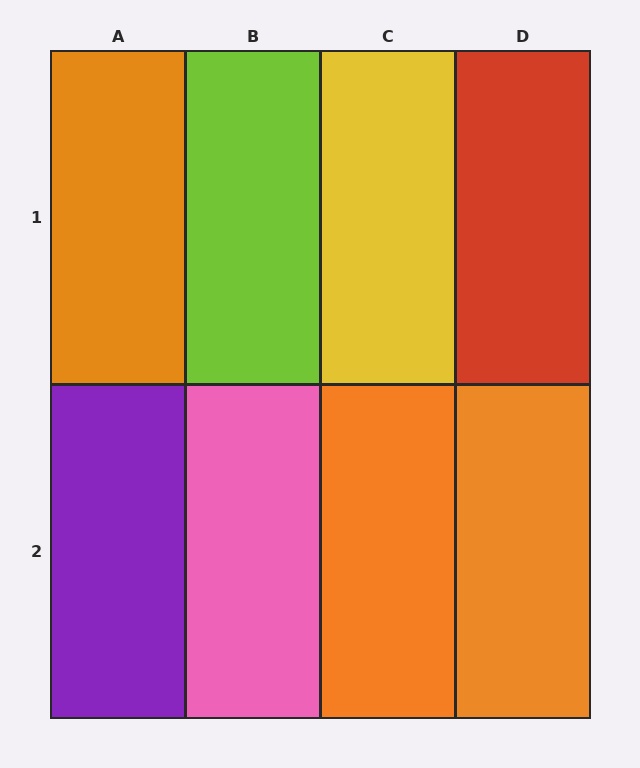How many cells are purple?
1 cell is purple.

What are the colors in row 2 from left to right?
Purple, pink, orange, orange.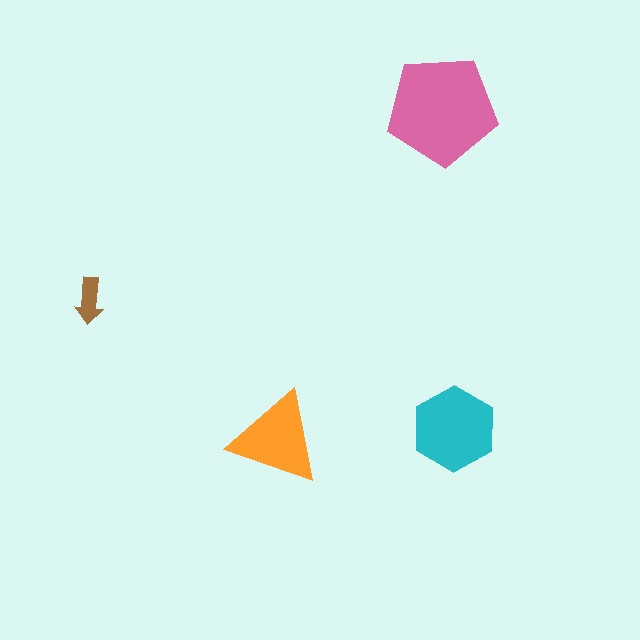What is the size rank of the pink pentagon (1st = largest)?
1st.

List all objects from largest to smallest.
The pink pentagon, the cyan hexagon, the orange triangle, the brown arrow.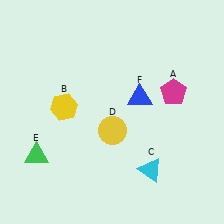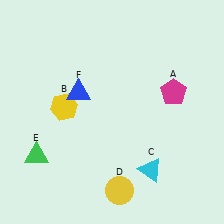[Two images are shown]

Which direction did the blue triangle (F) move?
The blue triangle (F) moved left.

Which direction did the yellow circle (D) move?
The yellow circle (D) moved down.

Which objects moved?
The objects that moved are: the yellow circle (D), the blue triangle (F).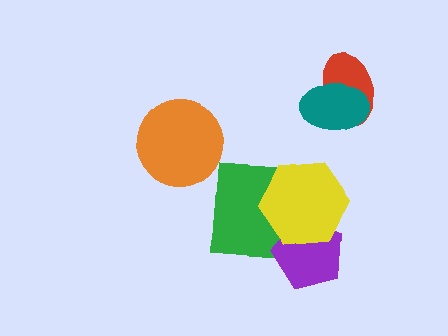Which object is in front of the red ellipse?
The teal ellipse is in front of the red ellipse.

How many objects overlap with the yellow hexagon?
2 objects overlap with the yellow hexagon.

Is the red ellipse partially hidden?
Yes, it is partially covered by another shape.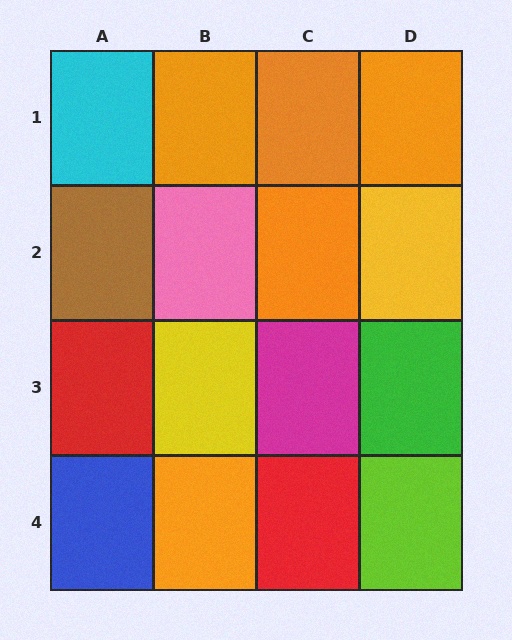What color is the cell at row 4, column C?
Red.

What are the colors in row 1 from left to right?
Cyan, orange, orange, orange.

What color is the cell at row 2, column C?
Orange.